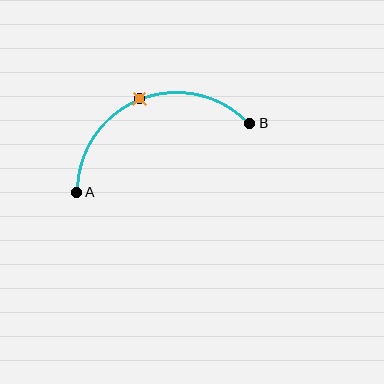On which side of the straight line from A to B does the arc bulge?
The arc bulges above the straight line connecting A and B.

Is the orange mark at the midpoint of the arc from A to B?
Yes. The orange mark lies on the arc at equal arc-length from both A and B — it is the arc midpoint.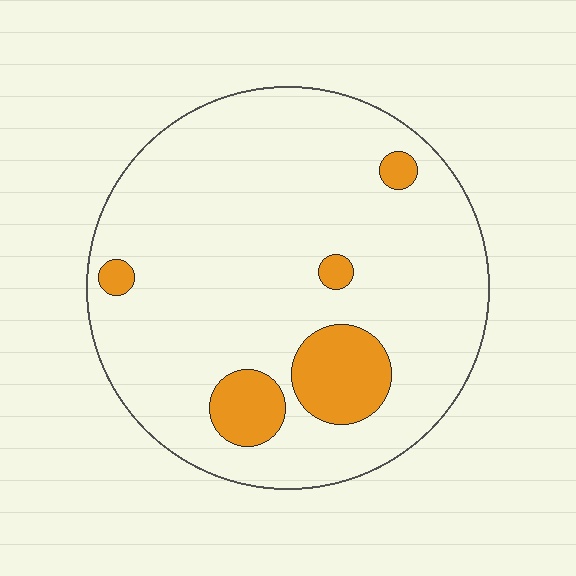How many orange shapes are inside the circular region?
5.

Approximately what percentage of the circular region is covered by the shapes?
Approximately 10%.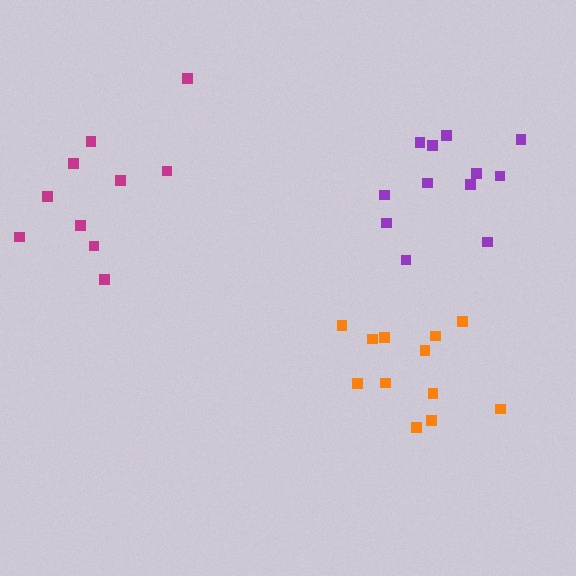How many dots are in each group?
Group 1: 10 dots, Group 2: 12 dots, Group 3: 12 dots (34 total).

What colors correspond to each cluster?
The clusters are colored: magenta, orange, purple.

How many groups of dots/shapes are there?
There are 3 groups.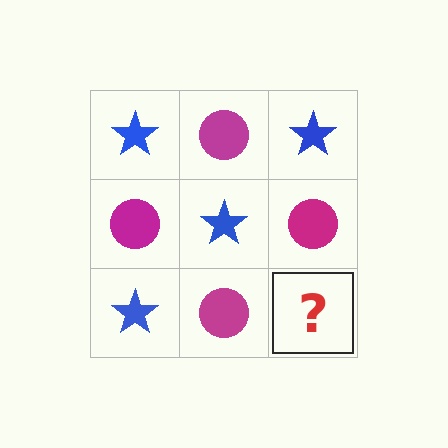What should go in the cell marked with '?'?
The missing cell should contain a blue star.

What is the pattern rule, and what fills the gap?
The rule is that it alternates blue star and magenta circle in a checkerboard pattern. The gap should be filled with a blue star.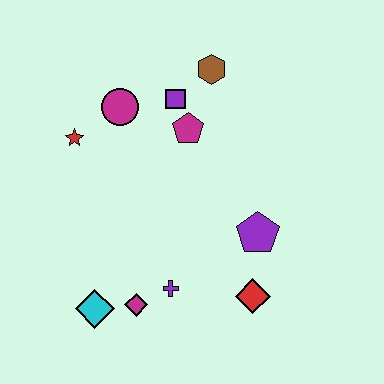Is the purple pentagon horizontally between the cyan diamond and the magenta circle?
No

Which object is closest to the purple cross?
The magenta diamond is closest to the purple cross.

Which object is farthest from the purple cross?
The brown hexagon is farthest from the purple cross.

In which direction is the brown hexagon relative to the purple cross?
The brown hexagon is above the purple cross.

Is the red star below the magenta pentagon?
Yes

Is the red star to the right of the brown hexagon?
No